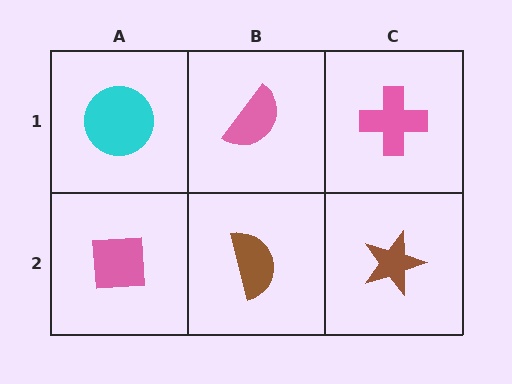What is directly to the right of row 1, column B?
A pink cross.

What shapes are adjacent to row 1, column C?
A brown star (row 2, column C), a pink semicircle (row 1, column B).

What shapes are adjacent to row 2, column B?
A pink semicircle (row 1, column B), a pink square (row 2, column A), a brown star (row 2, column C).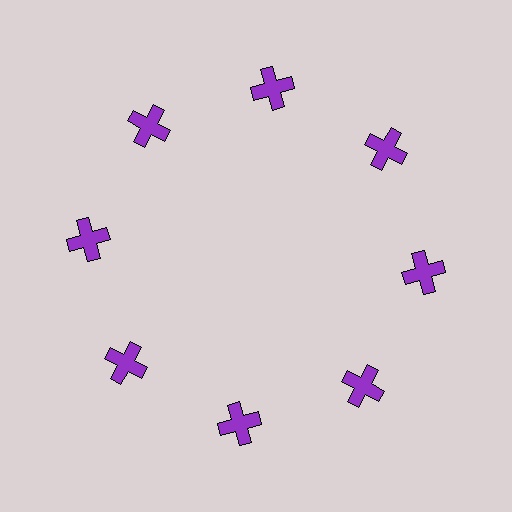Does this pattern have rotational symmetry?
Yes, this pattern has 8-fold rotational symmetry. It looks the same after rotating 45 degrees around the center.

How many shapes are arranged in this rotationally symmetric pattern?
There are 8 shapes, arranged in 8 groups of 1.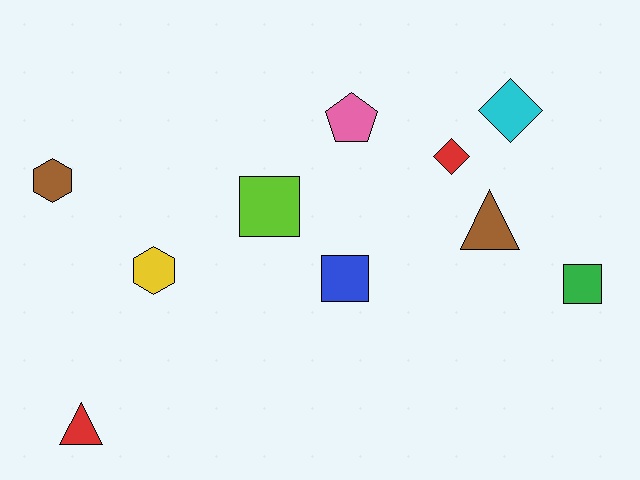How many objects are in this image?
There are 10 objects.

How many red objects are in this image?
There are 2 red objects.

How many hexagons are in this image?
There are 2 hexagons.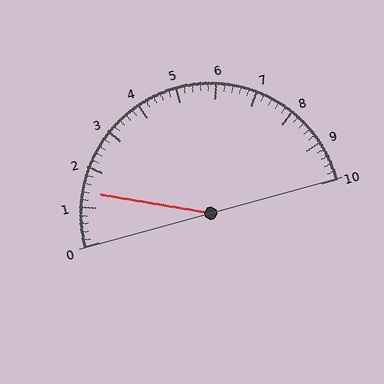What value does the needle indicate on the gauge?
The needle indicates approximately 1.4.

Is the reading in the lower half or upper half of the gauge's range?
The reading is in the lower half of the range (0 to 10).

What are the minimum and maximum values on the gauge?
The gauge ranges from 0 to 10.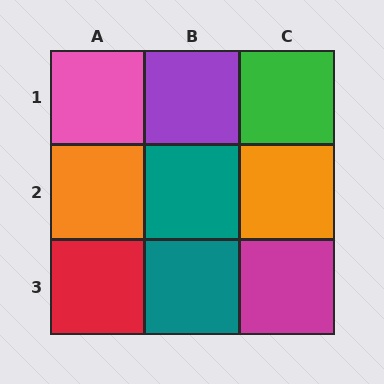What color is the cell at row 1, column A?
Pink.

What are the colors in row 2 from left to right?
Orange, teal, orange.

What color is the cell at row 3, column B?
Teal.